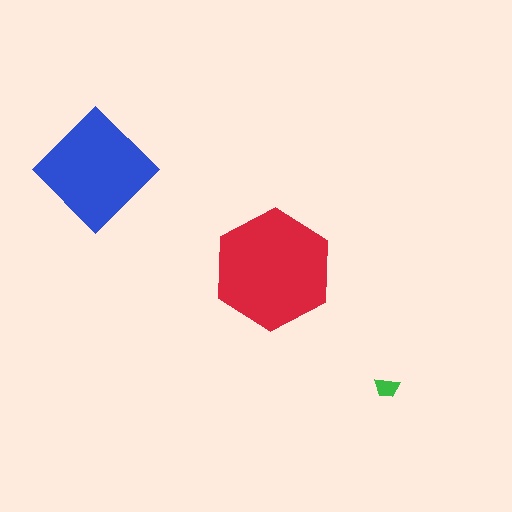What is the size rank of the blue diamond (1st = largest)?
2nd.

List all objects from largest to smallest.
The red hexagon, the blue diamond, the green trapezoid.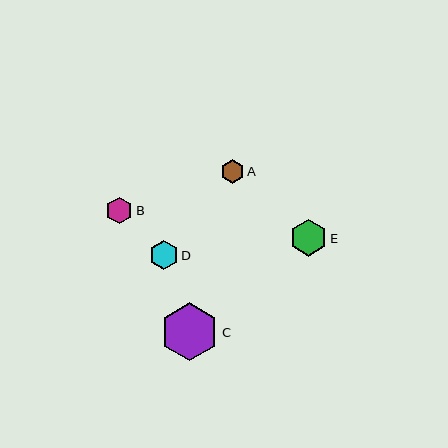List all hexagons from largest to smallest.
From largest to smallest: C, E, D, B, A.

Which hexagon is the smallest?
Hexagon A is the smallest with a size of approximately 24 pixels.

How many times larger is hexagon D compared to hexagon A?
Hexagon D is approximately 1.2 times the size of hexagon A.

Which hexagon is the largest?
Hexagon C is the largest with a size of approximately 58 pixels.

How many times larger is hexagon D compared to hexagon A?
Hexagon D is approximately 1.2 times the size of hexagon A.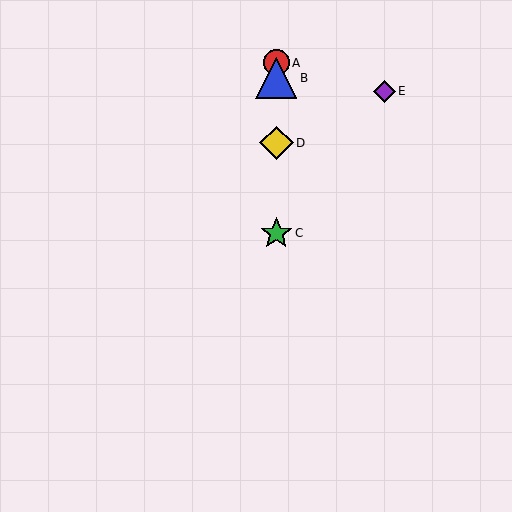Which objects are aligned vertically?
Objects A, B, C, D are aligned vertically.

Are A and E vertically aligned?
No, A is at x≈276 and E is at x≈384.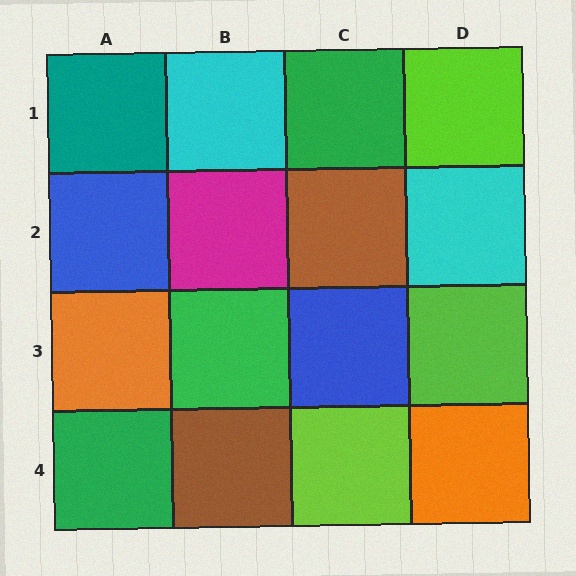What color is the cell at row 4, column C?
Lime.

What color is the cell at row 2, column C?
Brown.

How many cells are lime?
3 cells are lime.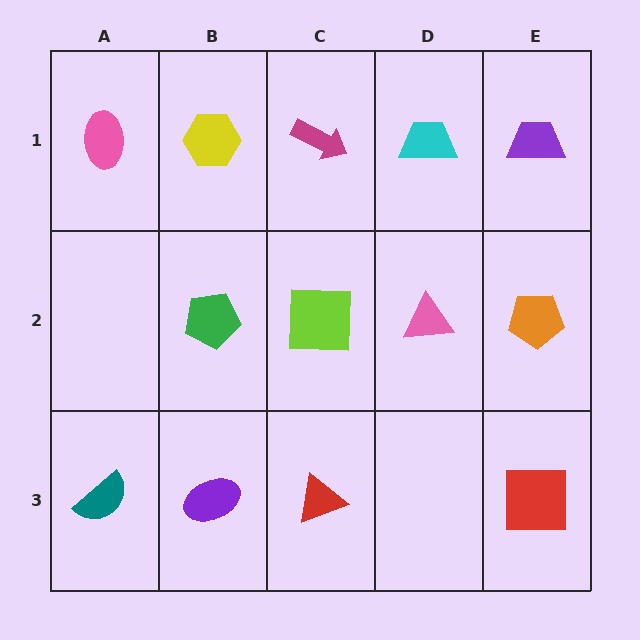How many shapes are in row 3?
4 shapes.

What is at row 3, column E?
A red square.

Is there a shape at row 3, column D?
No, that cell is empty.